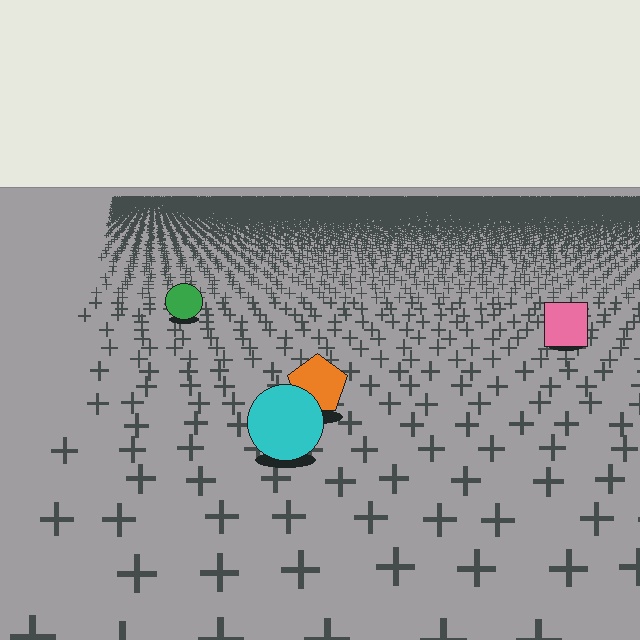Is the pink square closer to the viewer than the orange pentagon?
No. The orange pentagon is closer — you can tell from the texture gradient: the ground texture is coarser near it.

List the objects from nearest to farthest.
From nearest to farthest: the cyan circle, the orange pentagon, the pink square, the green circle.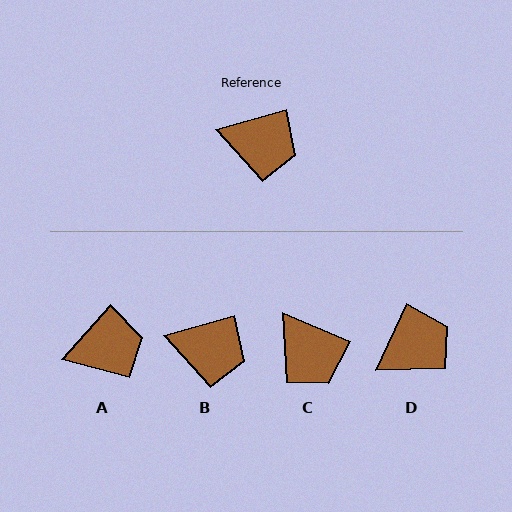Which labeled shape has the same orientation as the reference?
B.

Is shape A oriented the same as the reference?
No, it is off by about 33 degrees.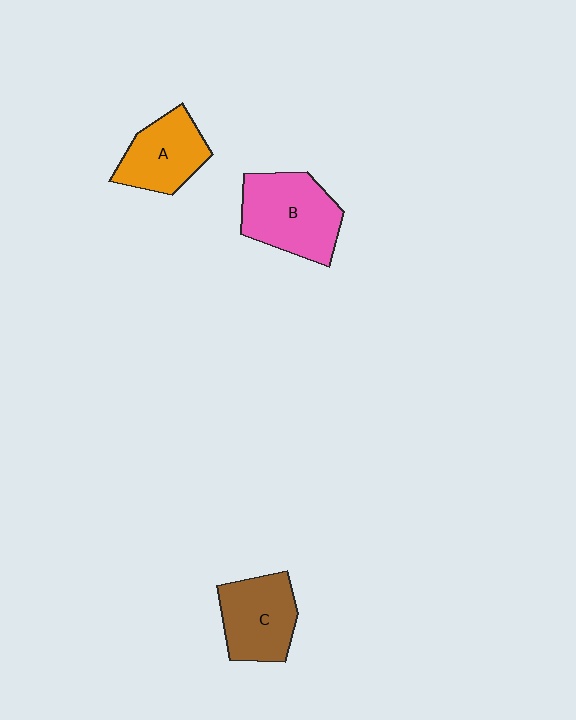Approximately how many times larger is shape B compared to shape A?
Approximately 1.3 times.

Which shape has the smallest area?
Shape A (orange).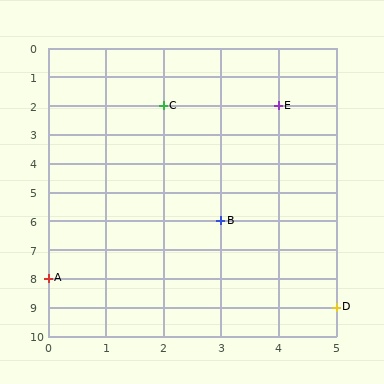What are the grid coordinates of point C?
Point C is at grid coordinates (2, 2).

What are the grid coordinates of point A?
Point A is at grid coordinates (0, 8).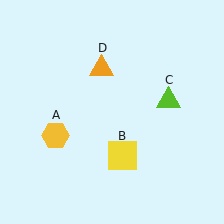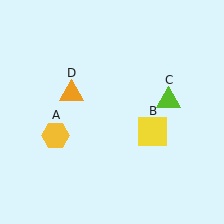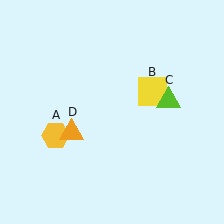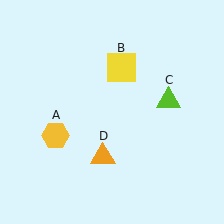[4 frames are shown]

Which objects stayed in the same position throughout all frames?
Yellow hexagon (object A) and lime triangle (object C) remained stationary.